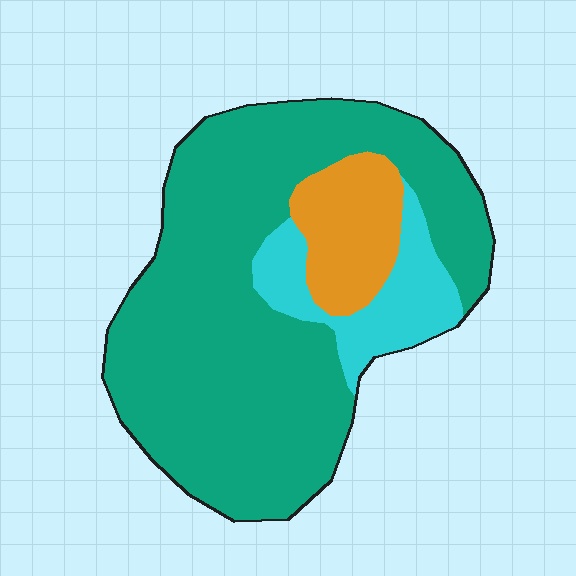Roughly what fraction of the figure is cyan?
Cyan takes up less than a quarter of the figure.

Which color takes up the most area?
Teal, at roughly 75%.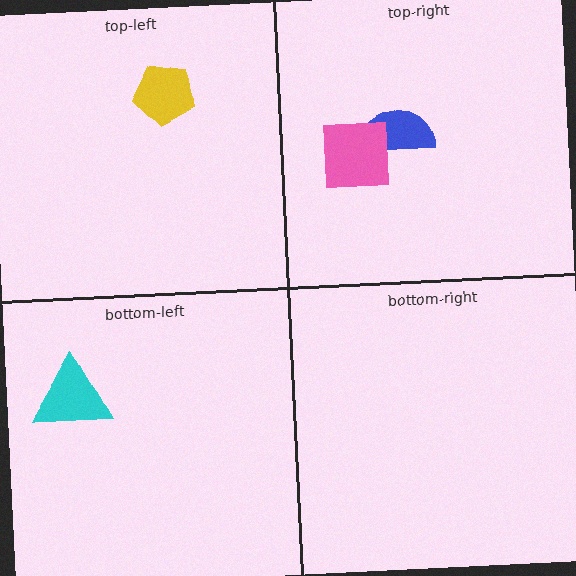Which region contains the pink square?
The top-right region.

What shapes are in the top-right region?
The blue semicircle, the pink square.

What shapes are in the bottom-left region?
The cyan triangle.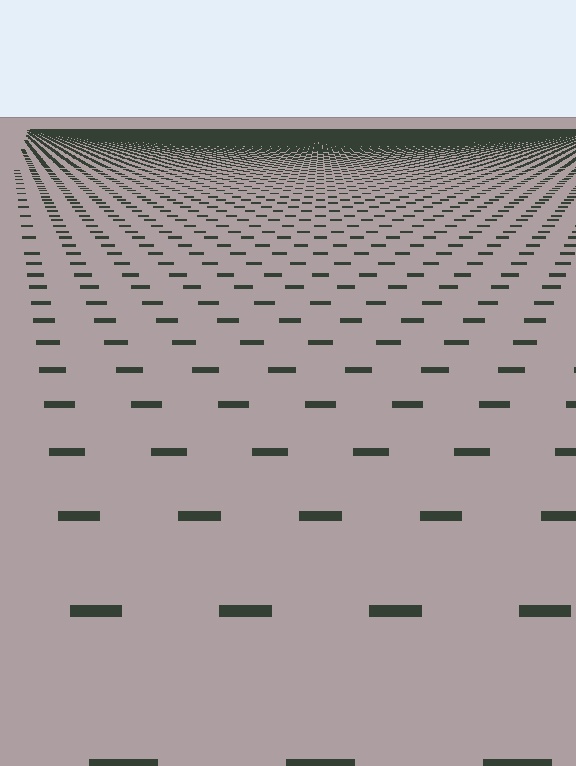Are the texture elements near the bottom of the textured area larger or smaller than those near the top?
Larger. Near the bottom, elements are closer to the viewer and appear at a bigger on-screen size.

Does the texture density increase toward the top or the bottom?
Density increases toward the top.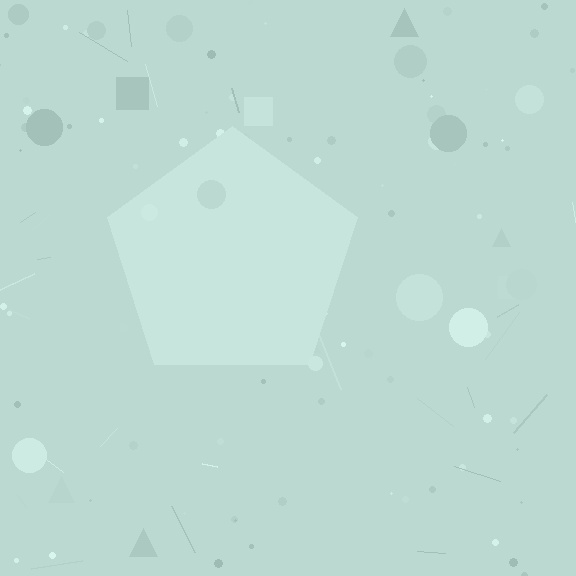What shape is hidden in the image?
A pentagon is hidden in the image.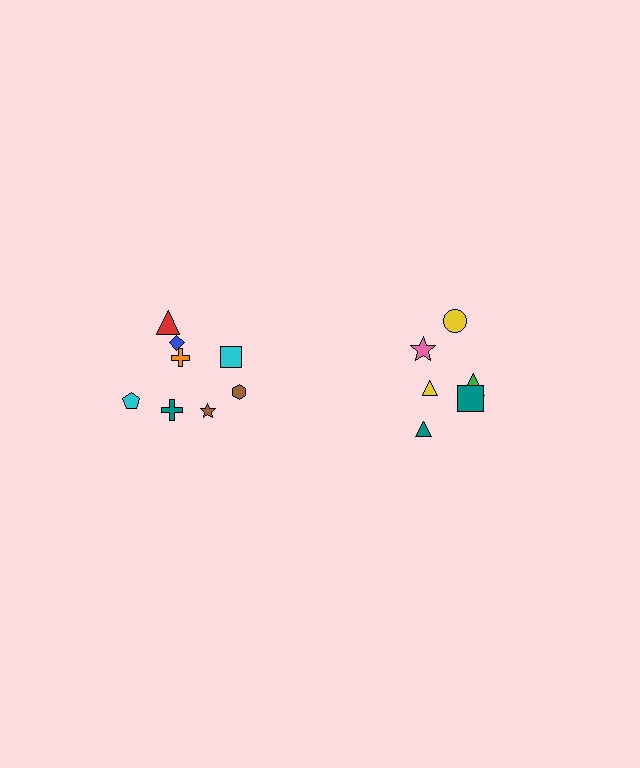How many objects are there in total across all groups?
There are 14 objects.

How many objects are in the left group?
There are 8 objects.